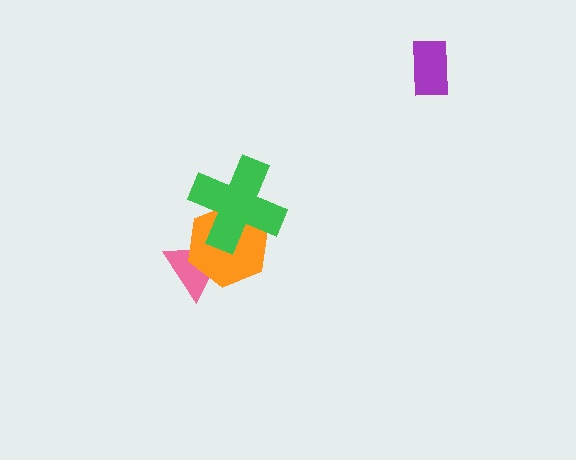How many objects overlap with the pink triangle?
1 object overlaps with the pink triangle.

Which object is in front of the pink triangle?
The orange hexagon is in front of the pink triangle.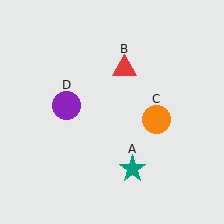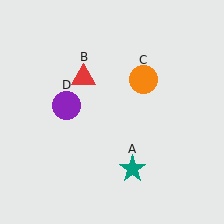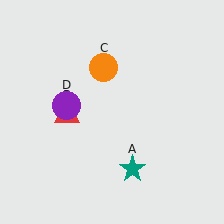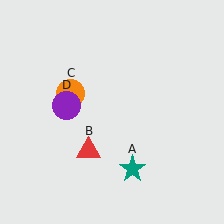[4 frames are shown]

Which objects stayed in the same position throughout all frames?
Teal star (object A) and purple circle (object D) remained stationary.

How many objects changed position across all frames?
2 objects changed position: red triangle (object B), orange circle (object C).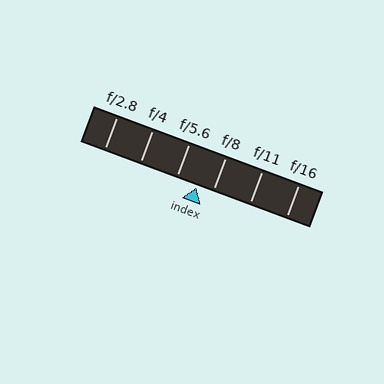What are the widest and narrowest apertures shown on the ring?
The widest aperture shown is f/2.8 and the narrowest is f/16.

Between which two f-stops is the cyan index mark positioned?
The index mark is between f/5.6 and f/8.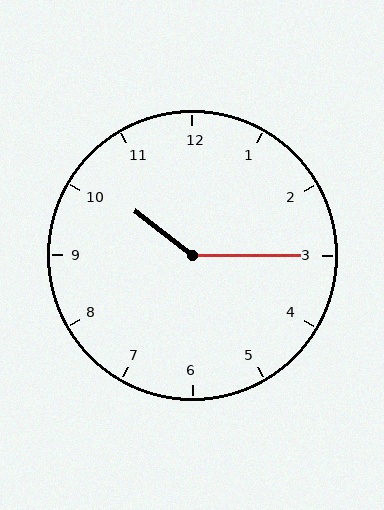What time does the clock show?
10:15.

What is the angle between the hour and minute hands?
Approximately 142 degrees.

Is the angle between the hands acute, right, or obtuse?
It is obtuse.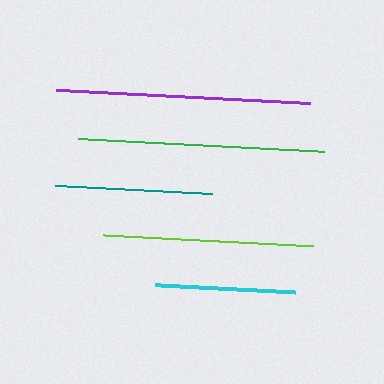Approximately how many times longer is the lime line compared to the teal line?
The lime line is approximately 1.3 times the length of the teal line.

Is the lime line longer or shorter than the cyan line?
The lime line is longer than the cyan line.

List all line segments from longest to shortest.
From longest to shortest: purple, green, lime, teal, cyan.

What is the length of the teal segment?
The teal segment is approximately 157 pixels long.